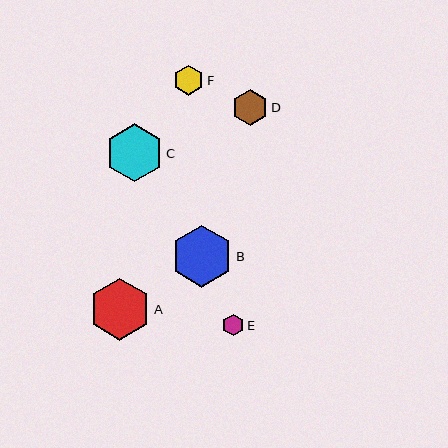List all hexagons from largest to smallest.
From largest to smallest: B, A, C, D, F, E.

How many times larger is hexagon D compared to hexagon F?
Hexagon D is approximately 1.2 times the size of hexagon F.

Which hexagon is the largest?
Hexagon B is the largest with a size of approximately 62 pixels.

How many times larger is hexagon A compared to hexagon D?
Hexagon A is approximately 1.7 times the size of hexagon D.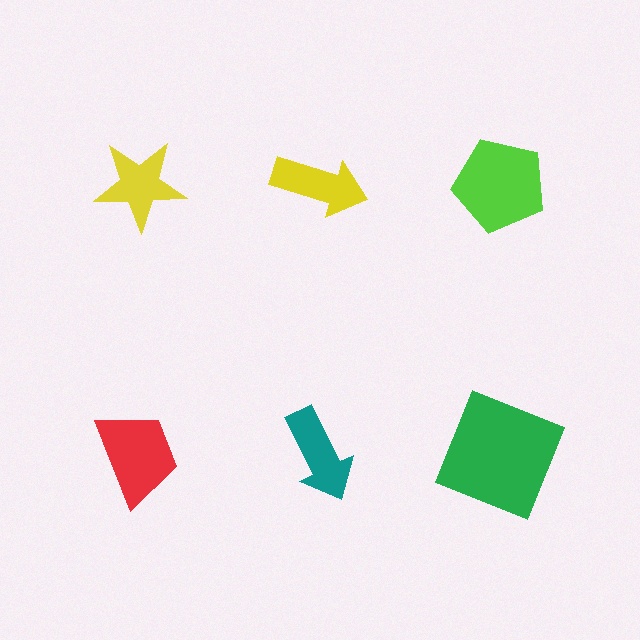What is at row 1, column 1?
A yellow star.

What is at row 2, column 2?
A teal arrow.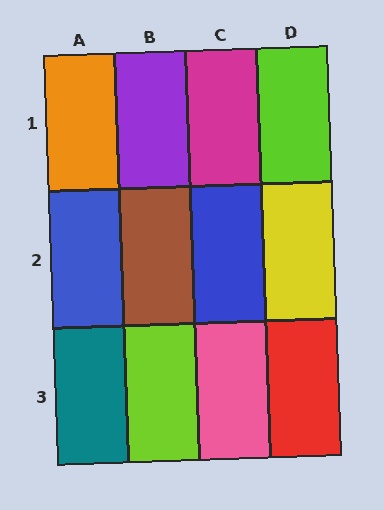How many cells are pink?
1 cell is pink.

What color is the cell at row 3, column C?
Pink.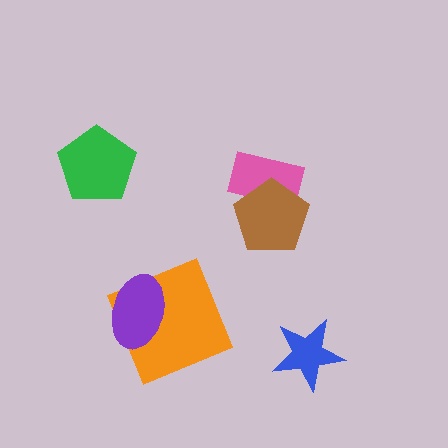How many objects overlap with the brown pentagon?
1 object overlaps with the brown pentagon.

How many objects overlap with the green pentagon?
0 objects overlap with the green pentagon.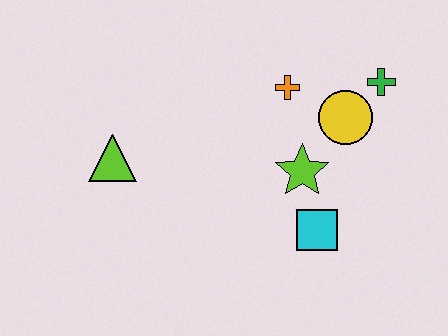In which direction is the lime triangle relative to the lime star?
The lime triangle is to the left of the lime star.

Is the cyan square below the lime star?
Yes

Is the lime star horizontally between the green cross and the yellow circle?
No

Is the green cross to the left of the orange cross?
No